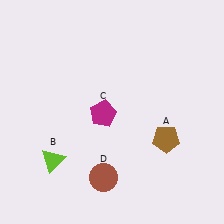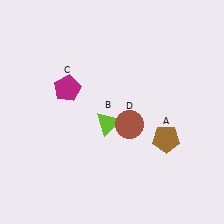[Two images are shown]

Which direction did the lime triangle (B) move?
The lime triangle (B) moved right.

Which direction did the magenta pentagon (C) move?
The magenta pentagon (C) moved left.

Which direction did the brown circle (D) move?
The brown circle (D) moved up.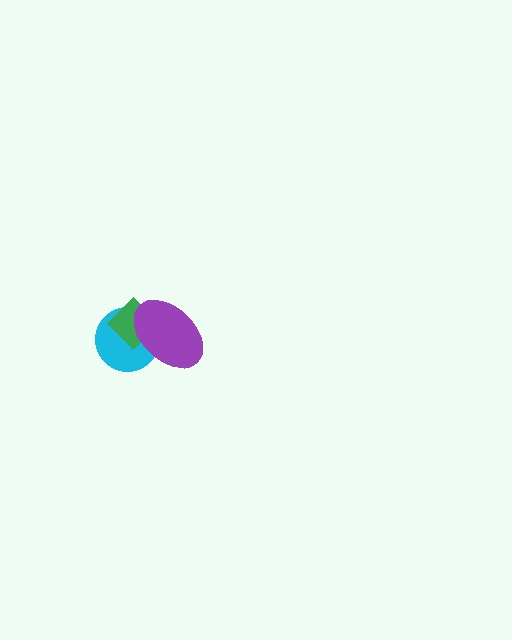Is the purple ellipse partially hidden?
No, no other shape covers it.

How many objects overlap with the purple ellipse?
2 objects overlap with the purple ellipse.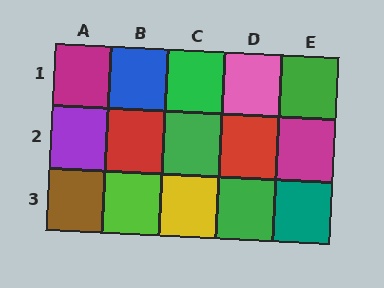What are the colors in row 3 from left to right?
Brown, lime, yellow, green, teal.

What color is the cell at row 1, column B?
Blue.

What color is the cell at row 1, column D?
Pink.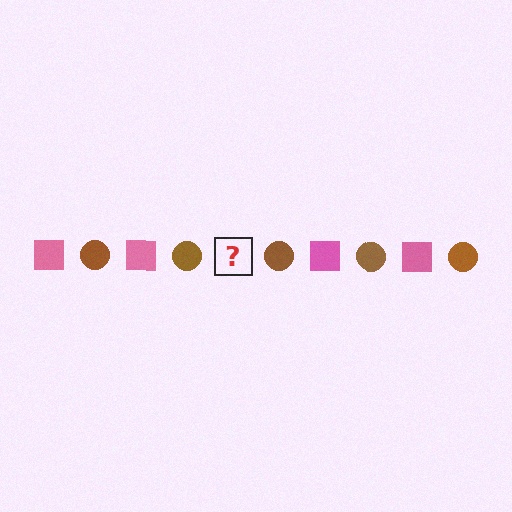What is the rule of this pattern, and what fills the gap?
The rule is that the pattern alternates between pink square and brown circle. The gap should be filled with a pink square.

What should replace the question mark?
The question mark should be replaced with a pink square.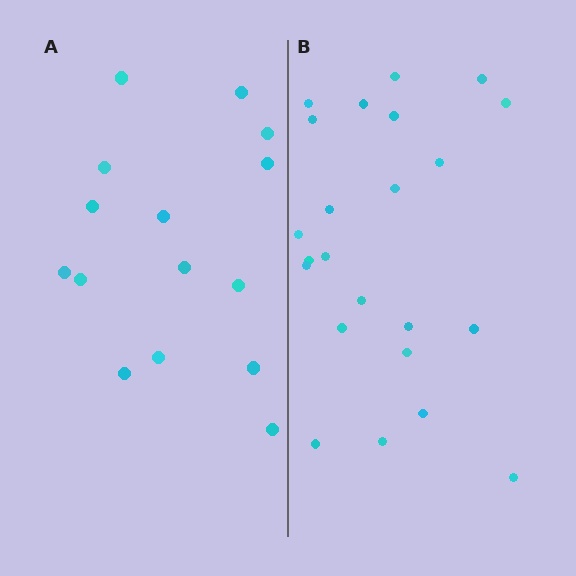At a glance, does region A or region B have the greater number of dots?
Region B (the right region) has more dots.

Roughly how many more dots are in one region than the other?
Region B has roughly 8 or so more dots than region A.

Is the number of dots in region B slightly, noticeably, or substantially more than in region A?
Region B has substantially more. The ratio is roughly 1.5 to 1.